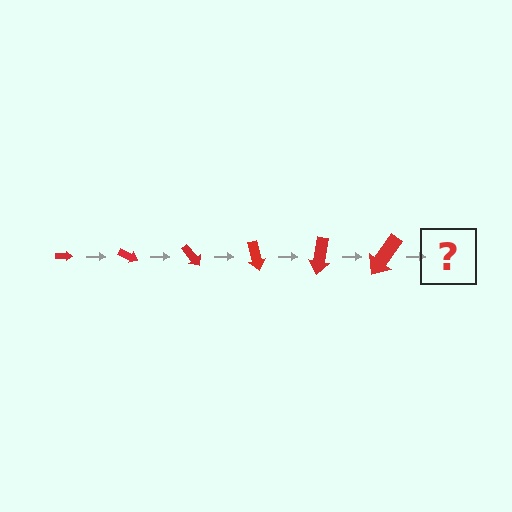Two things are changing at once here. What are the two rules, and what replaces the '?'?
The two rules are that the arrow grows larger each step and it rotates 25 degrees each step. The '?' should be an arrow, larger than the previous one and rotated 150 degrees from the start.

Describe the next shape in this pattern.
It should be an arrow, larger than the previous one and rotated 150 degrees from the start.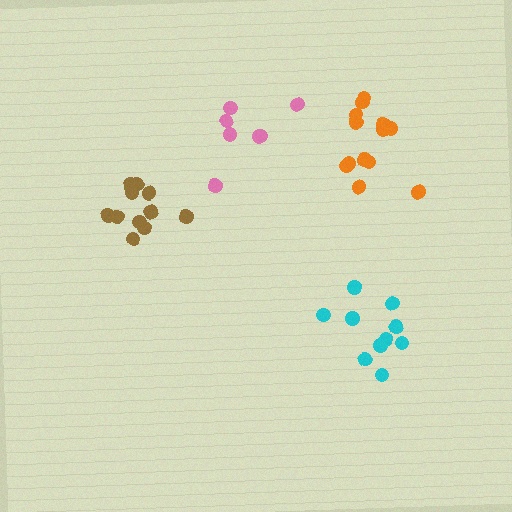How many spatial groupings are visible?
There are 4 spatial groupings.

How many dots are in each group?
Group 1: 12 dots, Group 2: 7 dots, Group 3: 13 dots, Group 4: 11 dots (43 total).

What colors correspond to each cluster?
The clusters are colored: brown, pink, orange, cyan.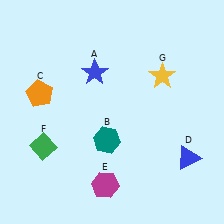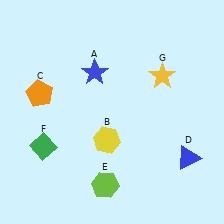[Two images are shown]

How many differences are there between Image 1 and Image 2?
There are 2 differences between the two images.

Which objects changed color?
B changed from teal to yellow. E changed from magenta to lime.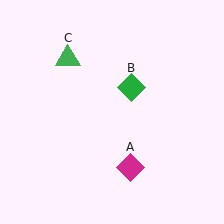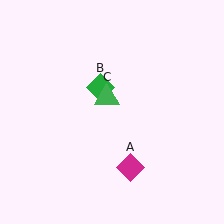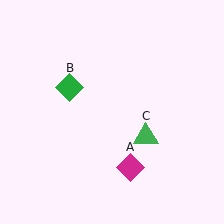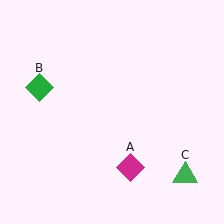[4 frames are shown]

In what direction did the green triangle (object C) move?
The green triangle (object C) moved down and to the right.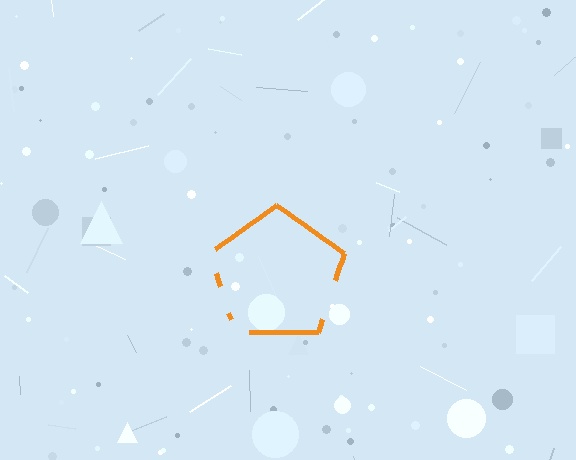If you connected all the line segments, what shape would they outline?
They would outline a pentagon.